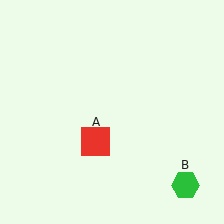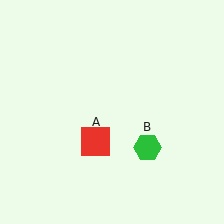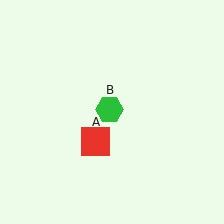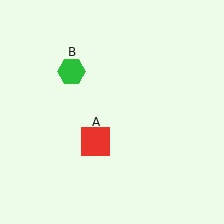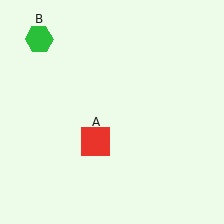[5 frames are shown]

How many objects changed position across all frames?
1 object changed position: green hexagon (object B).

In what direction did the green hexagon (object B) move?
The green hexagon (object B) moved up and to the left.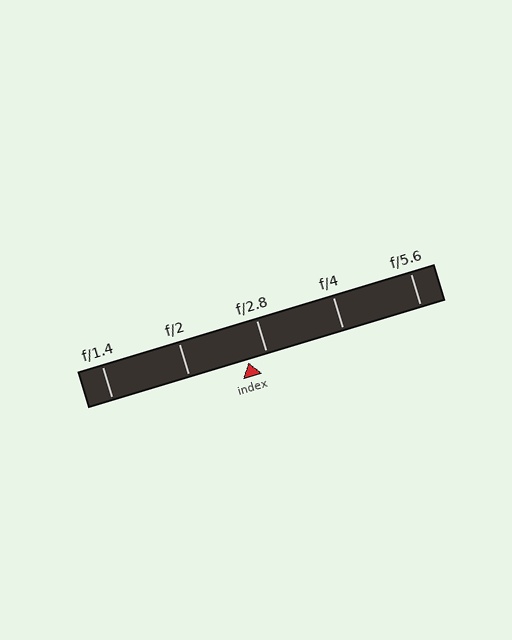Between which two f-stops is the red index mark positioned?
The index mark is between f/2 and f/2.8.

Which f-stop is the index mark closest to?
The index mark is closest to f/2.8.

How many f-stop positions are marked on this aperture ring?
There are 5 f-stop positions marked.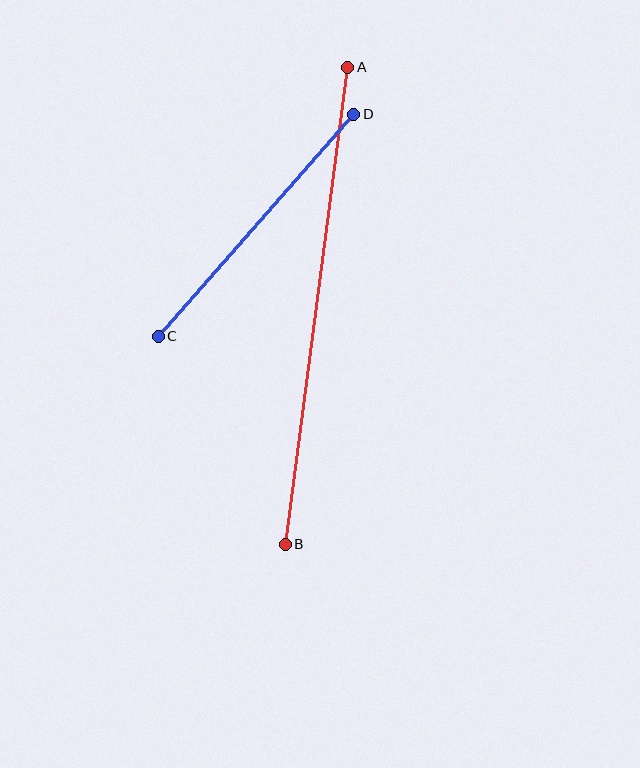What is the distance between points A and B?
The distance is approximately 481 pixels.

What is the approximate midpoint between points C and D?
The midpoint is at approximately (256, 225) pixels.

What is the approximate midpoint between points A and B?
The midpoint is at approximately (316, 306) pixels.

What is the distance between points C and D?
The distance is approximately 296 pixels.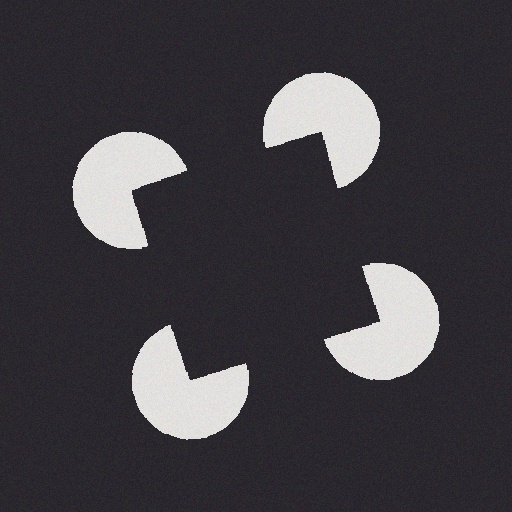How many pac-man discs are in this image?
There are 4 — one at each vertex of the illusory square.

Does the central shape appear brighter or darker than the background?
It typically appears slightly darker than the background, even though no actual brightness change is drawn.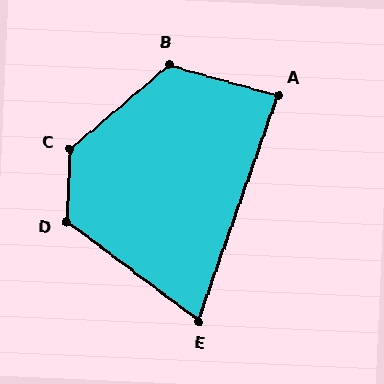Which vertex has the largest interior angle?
C, at approximately 133 degrees.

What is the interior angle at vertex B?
Approximately 124 degrees (obtuse).